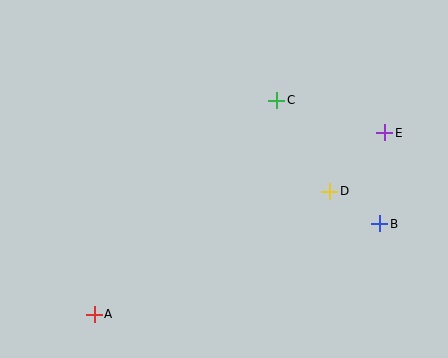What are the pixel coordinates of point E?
Point E is at (385, 133).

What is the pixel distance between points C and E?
The distance between C and E is 113 pixels.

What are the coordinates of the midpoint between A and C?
The midpoint between A and C is at (186, 207).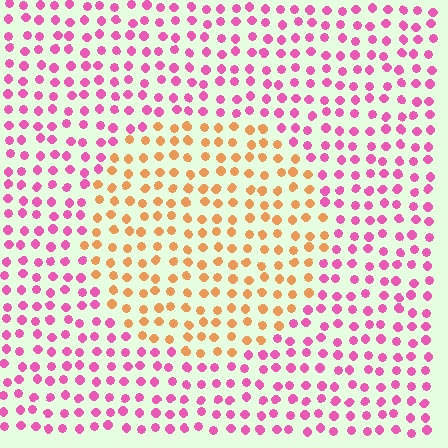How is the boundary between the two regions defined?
The boundary is defined purely by a slight shift in hue (about 65 degrees). Spacing, size, and orientation are identical on both sides.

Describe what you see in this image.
The image is filled with small pink elements in a uniform arrangement. A circle-shaped region is visible where the elements are tinted to a slightly different hue, forming a subtle color boundary.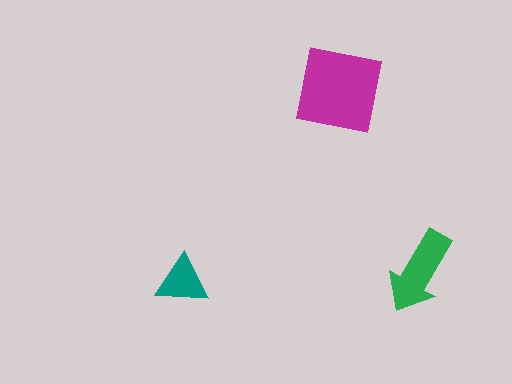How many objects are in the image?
There are 3 objects in the image.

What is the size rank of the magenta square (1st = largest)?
1st.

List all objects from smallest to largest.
The teal triangle, the green arrow, the magenta square.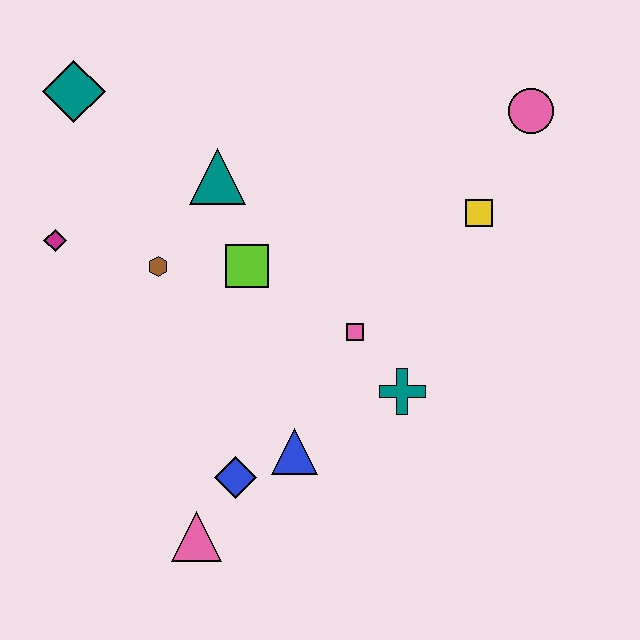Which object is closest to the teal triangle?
The lime square is closest to the teal triangle.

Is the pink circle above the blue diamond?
Yes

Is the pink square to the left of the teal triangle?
No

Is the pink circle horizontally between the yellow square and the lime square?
No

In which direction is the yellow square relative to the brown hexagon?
The yellow square is to the right of the brown hexagon.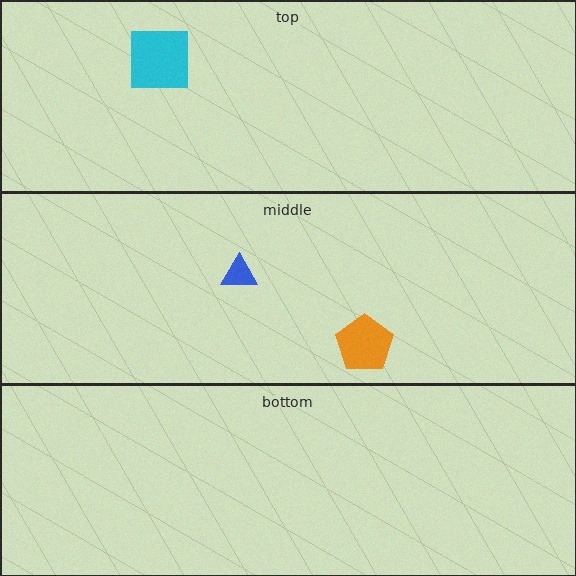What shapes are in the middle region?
The blue triangle, the orange pentagon.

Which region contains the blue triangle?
The middle region.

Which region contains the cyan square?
The top region.